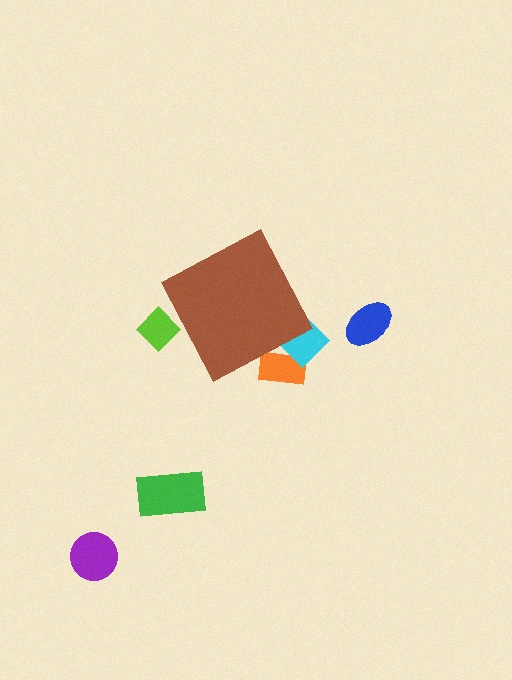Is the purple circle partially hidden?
No, the purple circle is fully visible.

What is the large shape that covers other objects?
A brown diamond.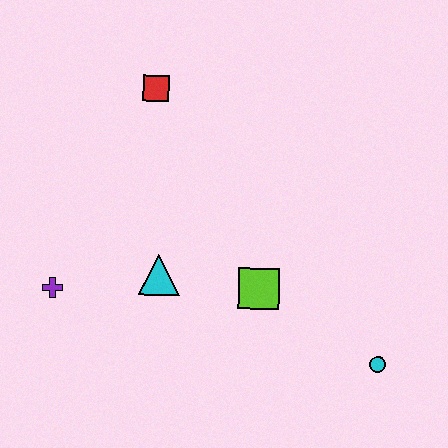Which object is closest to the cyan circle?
The lime square is closest to the cyan circle.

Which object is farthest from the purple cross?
The cyan circle is farthest from the purple cross.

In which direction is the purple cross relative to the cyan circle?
The purple cross is to the left of the cyan circle.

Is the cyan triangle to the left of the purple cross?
No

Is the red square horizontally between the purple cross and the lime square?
Yes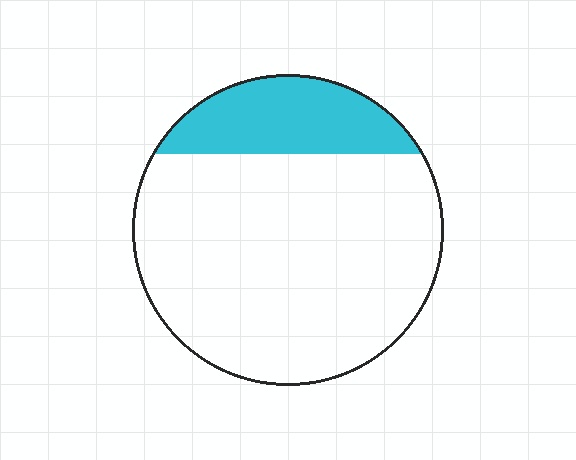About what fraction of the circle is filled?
About one fifth (1/5).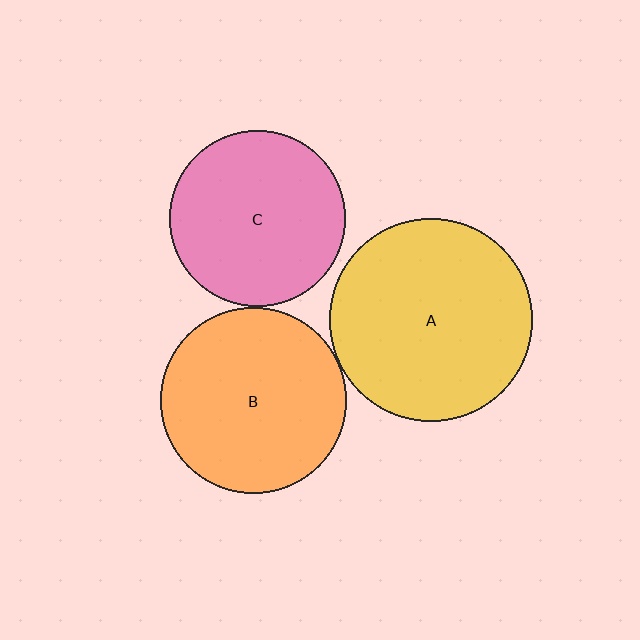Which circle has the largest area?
Circle A (yellow).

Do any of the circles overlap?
No, none of the circles overlap.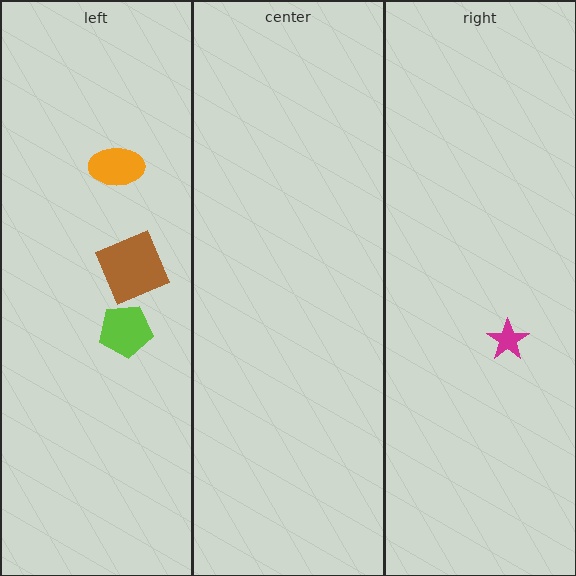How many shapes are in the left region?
3.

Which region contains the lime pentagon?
The left region.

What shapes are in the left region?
The brown square, the lime pentagon, the orange ellipse.